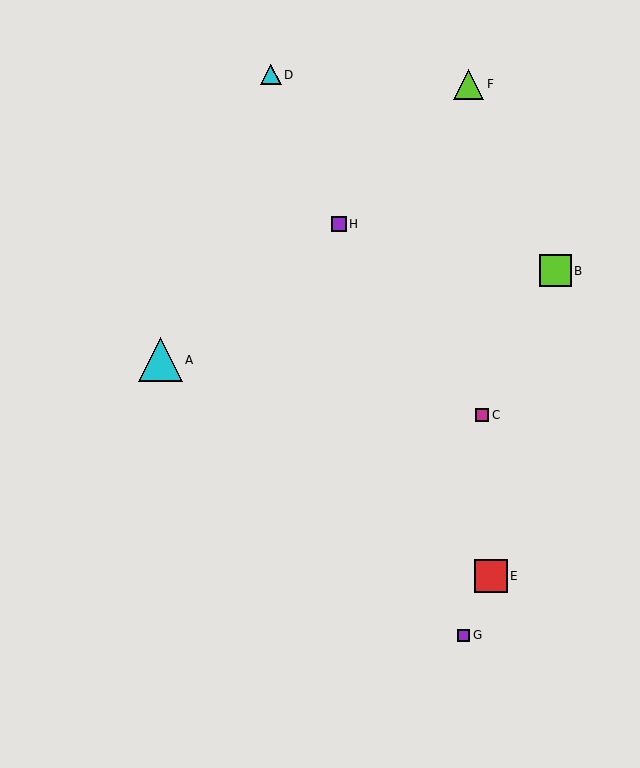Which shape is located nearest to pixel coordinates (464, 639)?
The purple square (labeled G) at (464, 635) is nearest to that location.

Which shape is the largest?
The cyan triangle (labeled A) is the largest.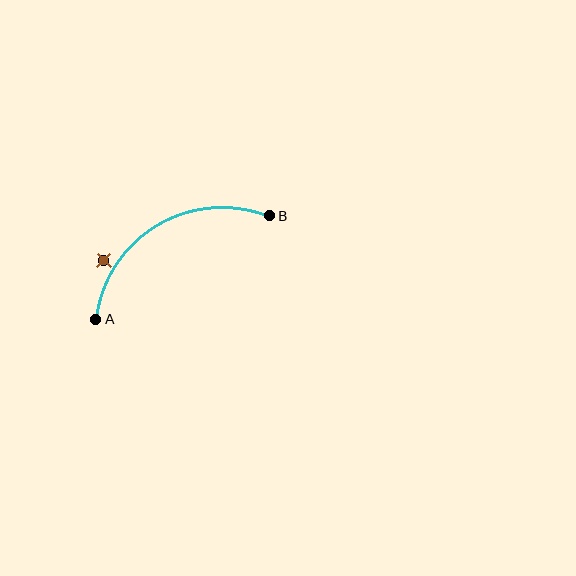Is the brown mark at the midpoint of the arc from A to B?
No — the brown mark does not lie on the arc at all. It sits slightly outside the curve.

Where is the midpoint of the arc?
The arc midpoint is the point on the curve farthest from the straight line joining A and B. It sits above that line.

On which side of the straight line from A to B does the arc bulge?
The arc bulges above the straight line connecting A and B.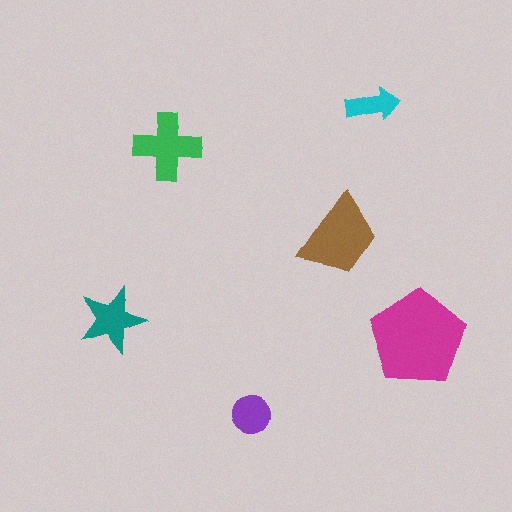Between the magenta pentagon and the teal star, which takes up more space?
The magenta pentagon.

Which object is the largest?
The magenta pentagon.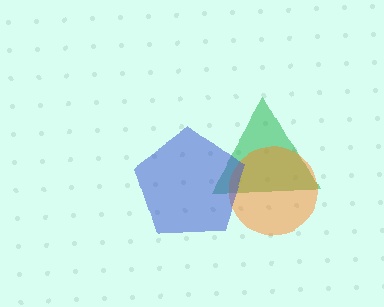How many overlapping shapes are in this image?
There are 3 overlapping shapes in the image.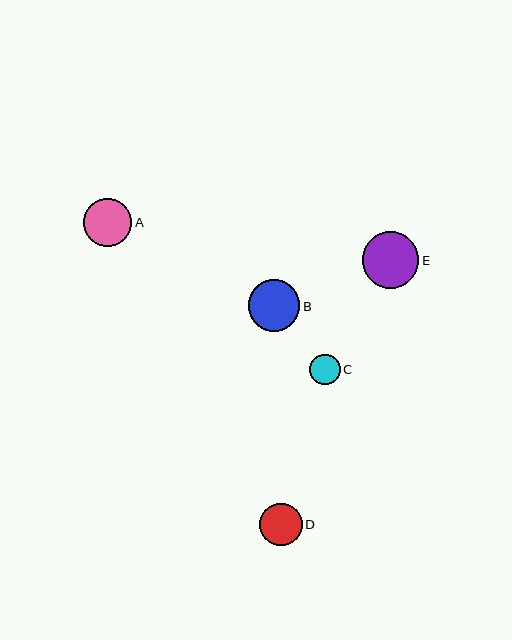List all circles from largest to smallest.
From largest to smallest: E, B, A, D, C.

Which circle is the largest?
Circle E is the largest with a size of approximately 57 pixels.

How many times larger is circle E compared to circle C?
Circle E is approximately 1.9 times the size of circle C.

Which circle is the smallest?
Circle C is the smallest with a size of approximately 31 pixels.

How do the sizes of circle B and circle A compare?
Circle B and circle A are approximately the same size.